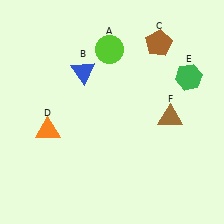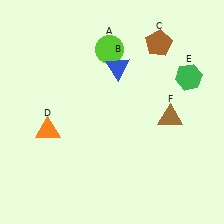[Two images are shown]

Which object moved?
The blue triangle (B) moved right.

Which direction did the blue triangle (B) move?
The blue triangle (B) moved right.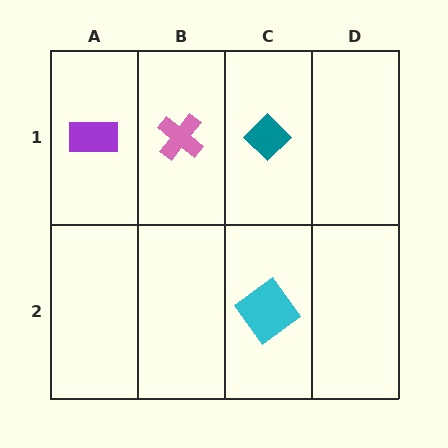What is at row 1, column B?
A pink cross.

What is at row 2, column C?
A cyan diamond.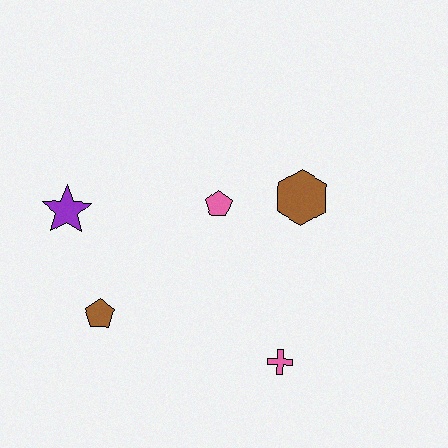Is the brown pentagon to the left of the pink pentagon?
Yes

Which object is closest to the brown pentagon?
The purple star is closest to the brown pentagon.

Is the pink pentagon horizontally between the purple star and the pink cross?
Yes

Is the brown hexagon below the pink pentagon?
No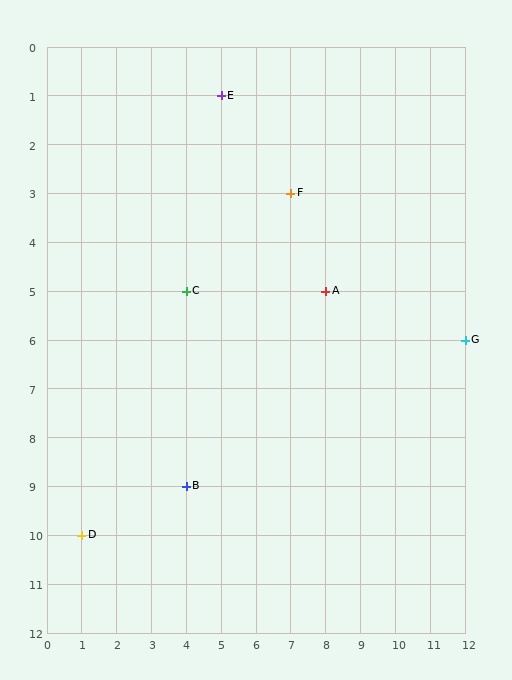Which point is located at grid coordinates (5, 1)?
Point E is at (5, 1).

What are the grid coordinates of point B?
Point B is at grid coordinates (4, 9).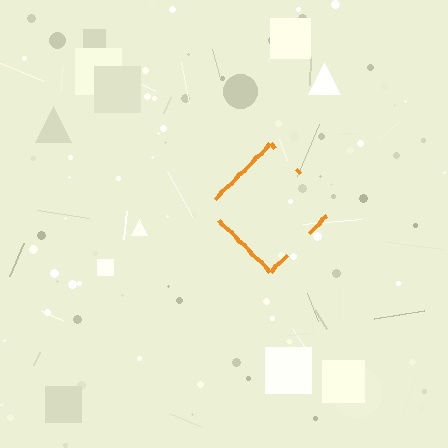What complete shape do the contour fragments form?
The contour fragments form a diamond.